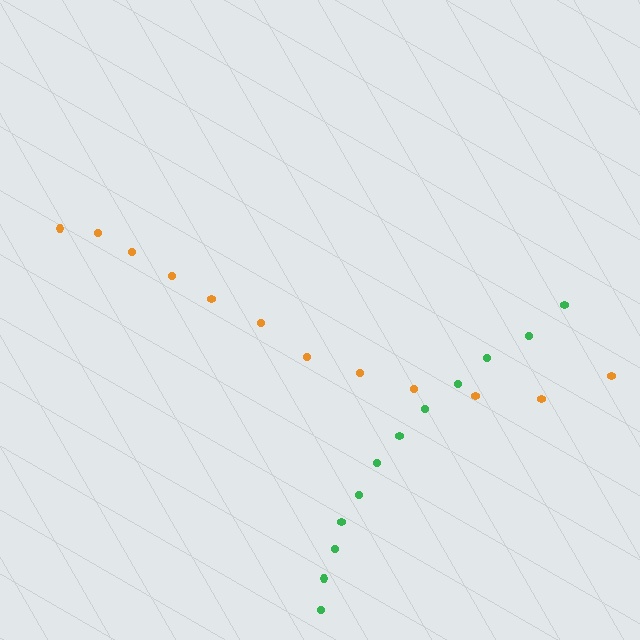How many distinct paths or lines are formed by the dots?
There are 2 distinct paths.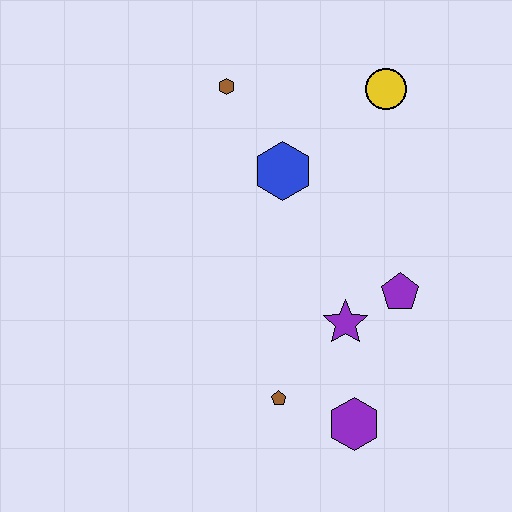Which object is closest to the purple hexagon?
The brown pentagon is closest to the purple hexagon.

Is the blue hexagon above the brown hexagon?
No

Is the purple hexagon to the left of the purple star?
No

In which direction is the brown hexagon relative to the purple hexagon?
The brown hexagon is above the purple hexagon.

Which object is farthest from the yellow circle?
The purple hexagon is farthest from the yellow circle.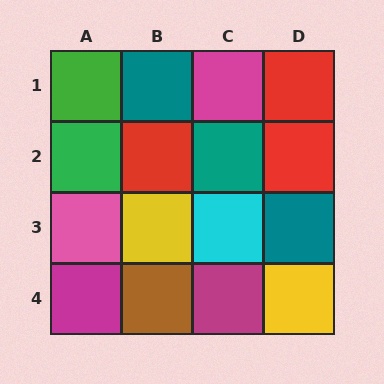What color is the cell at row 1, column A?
Green.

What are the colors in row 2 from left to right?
Green, red, teal, red.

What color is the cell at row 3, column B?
Yellow.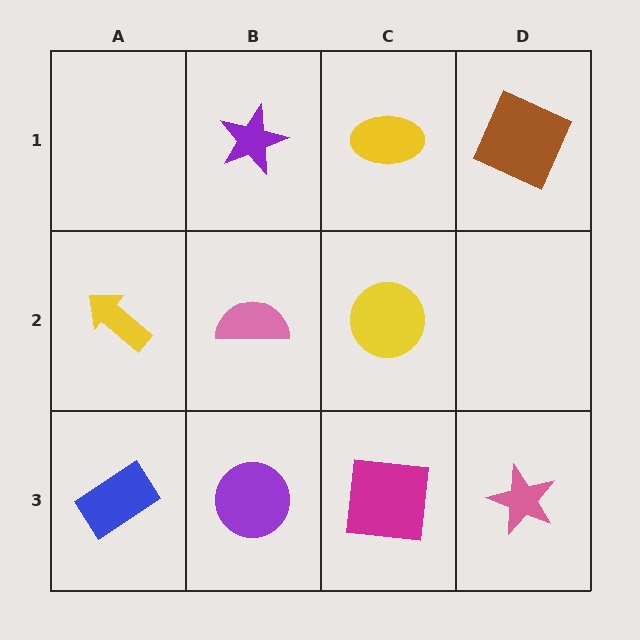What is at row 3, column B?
A purple circle.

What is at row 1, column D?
A brown square.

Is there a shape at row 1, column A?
No, that cell is empty.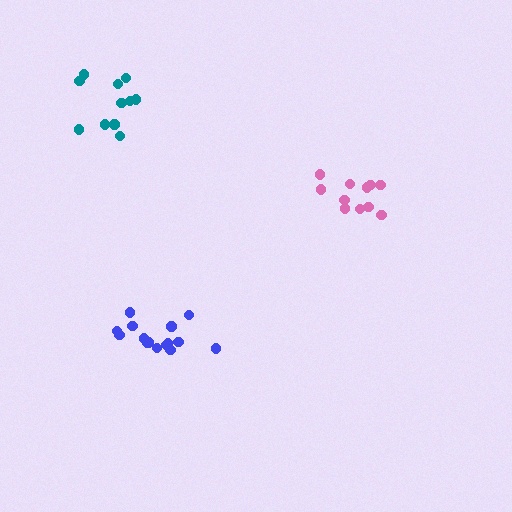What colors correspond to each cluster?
The clusters are colored: blue, teal, pink.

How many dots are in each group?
Group 1: 15 dots, Group 2: 11 dots, Group 3: 11 dots (37 total).